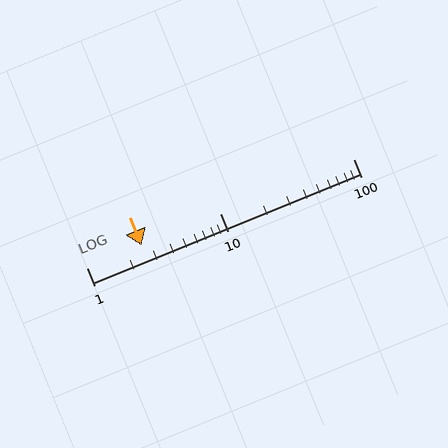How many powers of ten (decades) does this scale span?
The scale spans 2 decades, from 1 to 100.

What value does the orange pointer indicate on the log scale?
The pointer indicates approximately 2.6.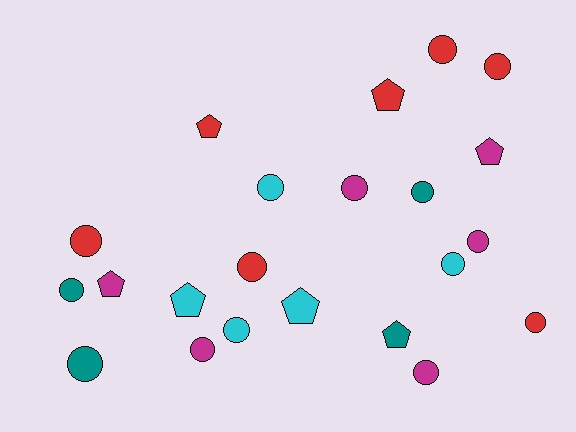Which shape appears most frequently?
Circle, with 15 objects.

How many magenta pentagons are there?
There are 2 magenta pentagons.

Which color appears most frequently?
Red, with 7 objects.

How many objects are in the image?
There are 22 objects.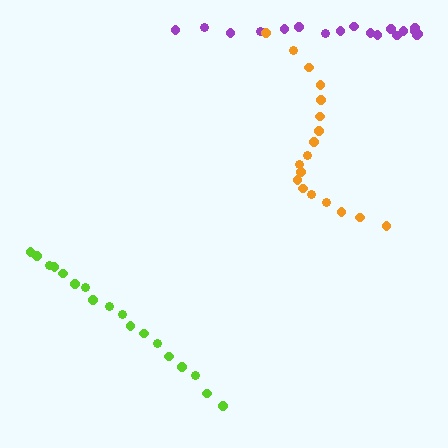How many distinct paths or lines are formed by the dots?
There are 3 distinct paths.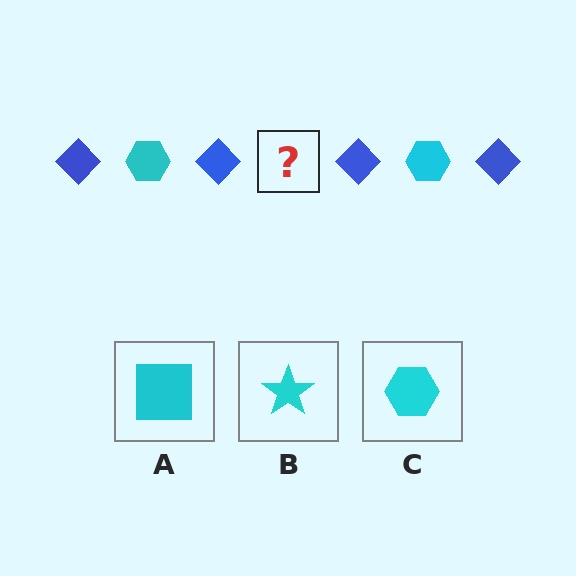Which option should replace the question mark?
Option C.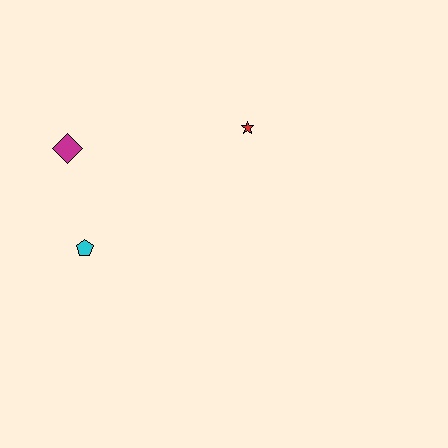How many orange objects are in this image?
There are no orange objects.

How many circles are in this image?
There are no circles.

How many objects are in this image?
There are 3 objects.